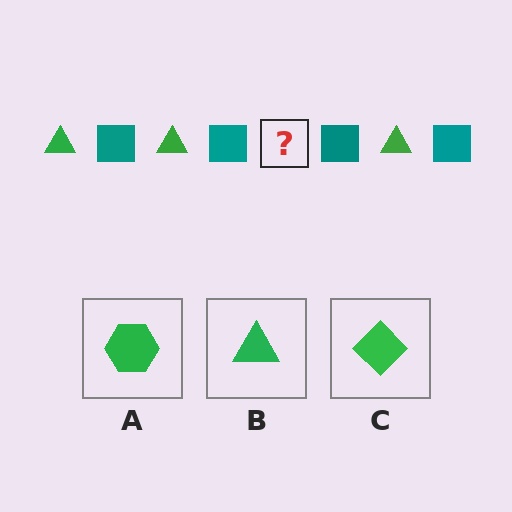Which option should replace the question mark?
Option B.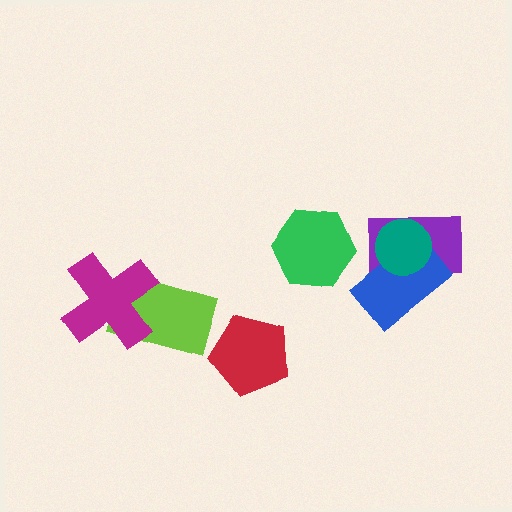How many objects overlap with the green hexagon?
0 objects overlap with the green hexagon.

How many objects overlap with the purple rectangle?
2 objects overlap with the purple rectangle.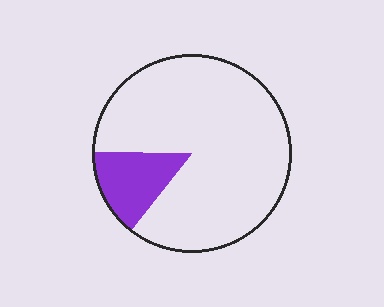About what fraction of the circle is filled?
About one sixth (1/6).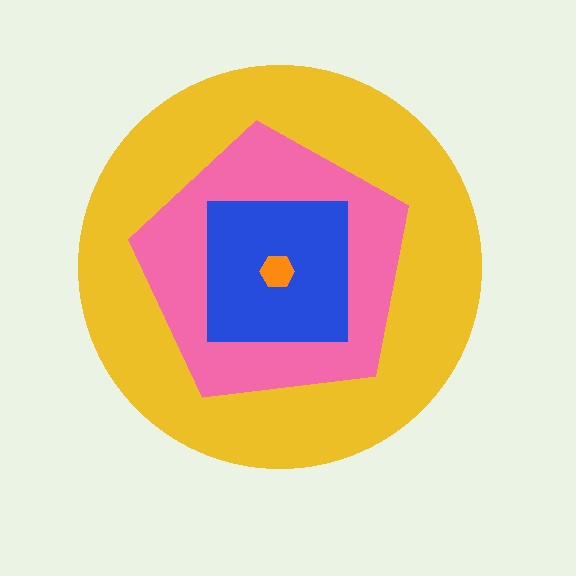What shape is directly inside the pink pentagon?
The blue square.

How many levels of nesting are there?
4.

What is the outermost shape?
The yellow circle.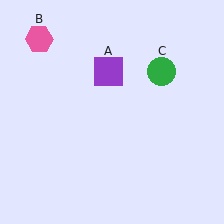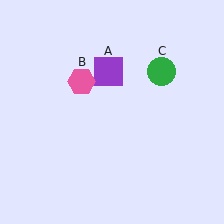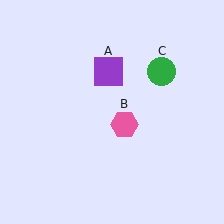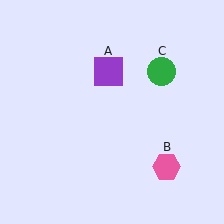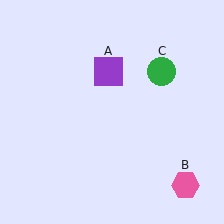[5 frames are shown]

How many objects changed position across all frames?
1 object changed position: pink hexagon (object B).